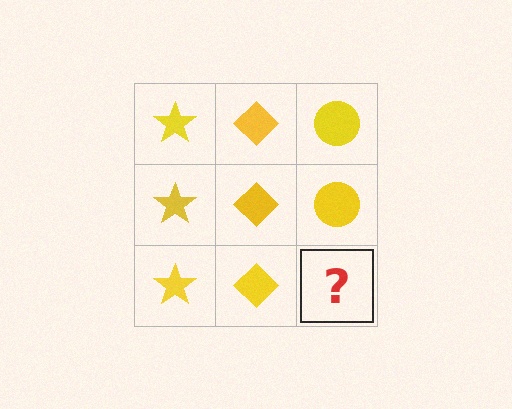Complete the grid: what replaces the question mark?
The question mark should be replaced with a yellow circle.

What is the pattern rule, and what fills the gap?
The rule is that each column has a consistent shape. The gap should be filled with a yellow circle.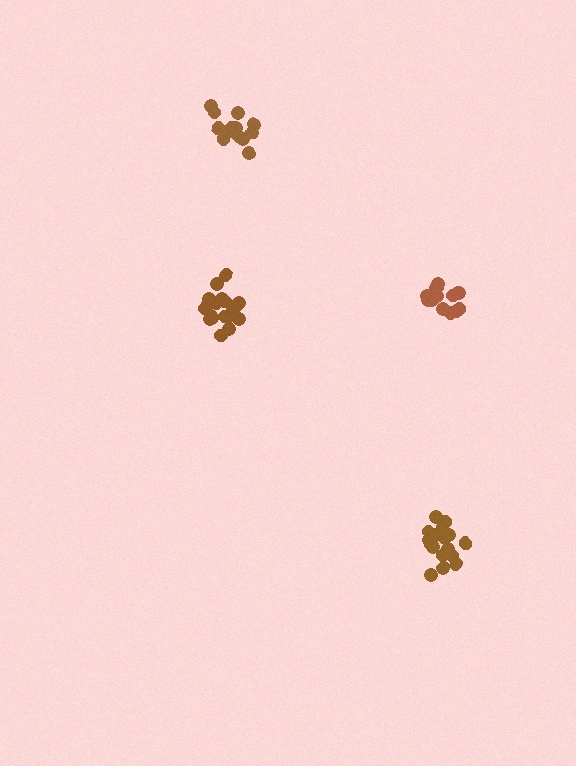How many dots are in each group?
Group 1: 14 dots, Group 2: 17 dots, Group 3: 14 dots, Group 4: 20 dots (65 total).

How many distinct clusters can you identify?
There are 4 distinct clusters.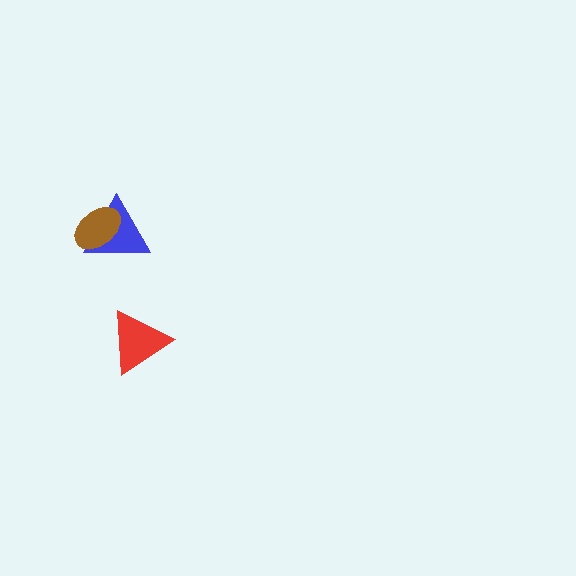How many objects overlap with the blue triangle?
1 object overlaps with the blue triangle.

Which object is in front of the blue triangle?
The brown ellipse is in front of the blue triangle.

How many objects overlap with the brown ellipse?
1 object overlaps with the brown ellipse.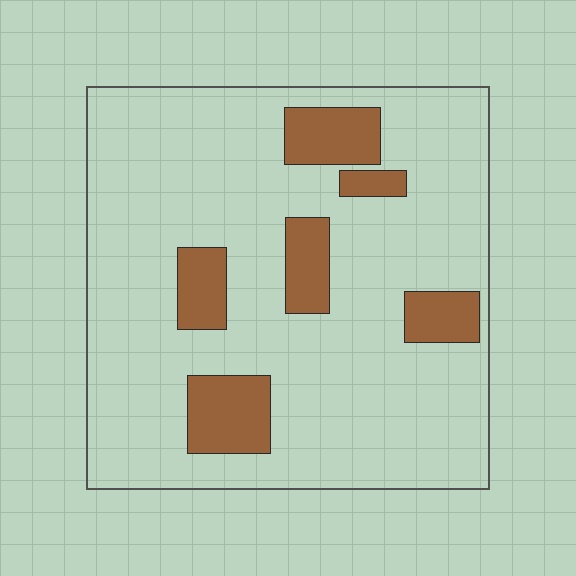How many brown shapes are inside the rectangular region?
6.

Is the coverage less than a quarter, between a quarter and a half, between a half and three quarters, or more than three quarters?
Less than a quarter.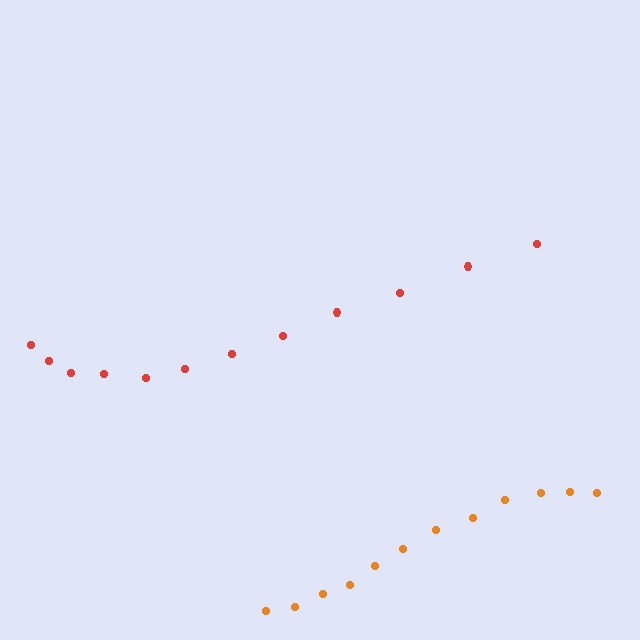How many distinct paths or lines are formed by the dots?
There are 2 distinct paths.